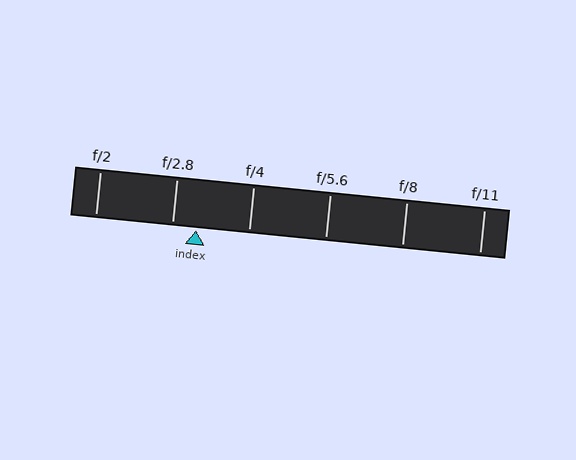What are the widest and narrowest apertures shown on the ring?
The widest aperture shown is f/2 and the narrowest is f/11.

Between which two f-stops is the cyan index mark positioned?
The index mark is between f/2.8 and f/4.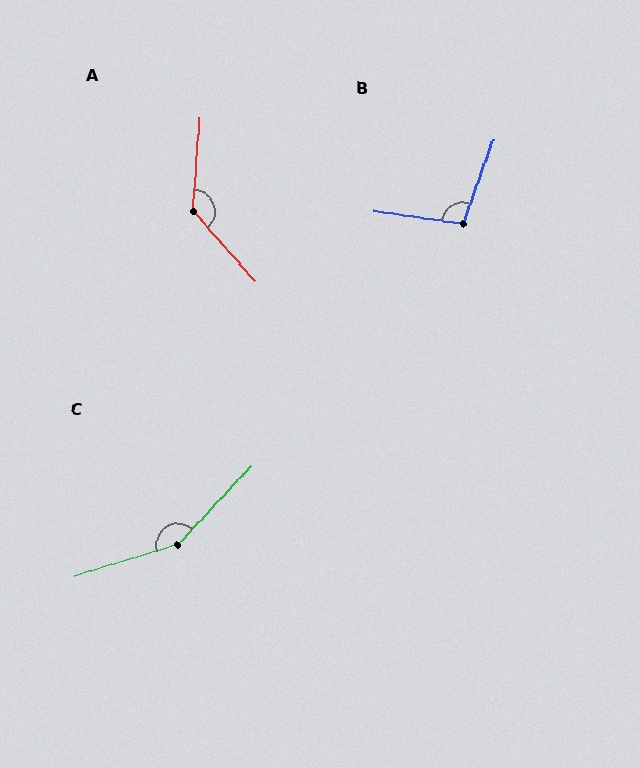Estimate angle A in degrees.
Approximately 134 degrees.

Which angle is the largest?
C, at approximately 150 degrees.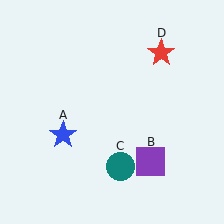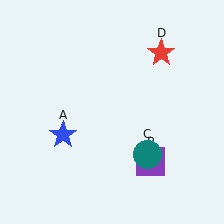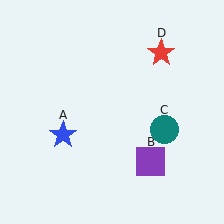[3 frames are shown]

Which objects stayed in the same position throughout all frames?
Blue star (object A) and purple square (object B) and red star (object D) remained stationary.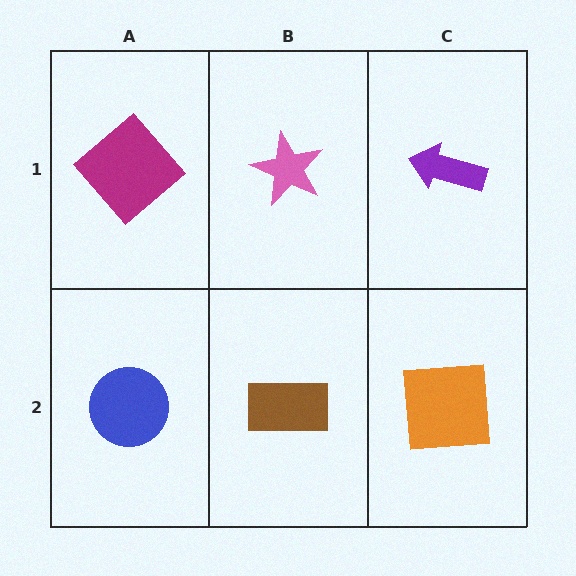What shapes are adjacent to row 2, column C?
A purple arrow (row 1, column C), a brown rectangle (row 2, column B).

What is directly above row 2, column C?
A purple arrow.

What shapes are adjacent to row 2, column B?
A pink star (row 1, column B), a blue circle (row 2, column A), an orange square (row 2, column C).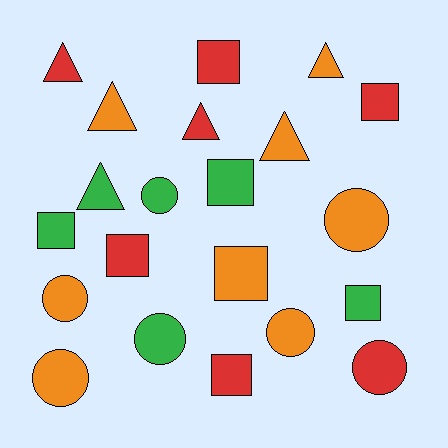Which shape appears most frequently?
Square, with 8 objects.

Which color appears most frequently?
Orange, with 8 objects.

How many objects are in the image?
There are 21 objects.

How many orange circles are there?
There are 4 orange circles.